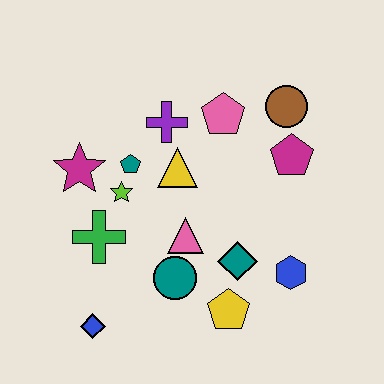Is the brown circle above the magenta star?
Yes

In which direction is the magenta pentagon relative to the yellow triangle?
The magenta pentagon is to the right of the yellow triangle.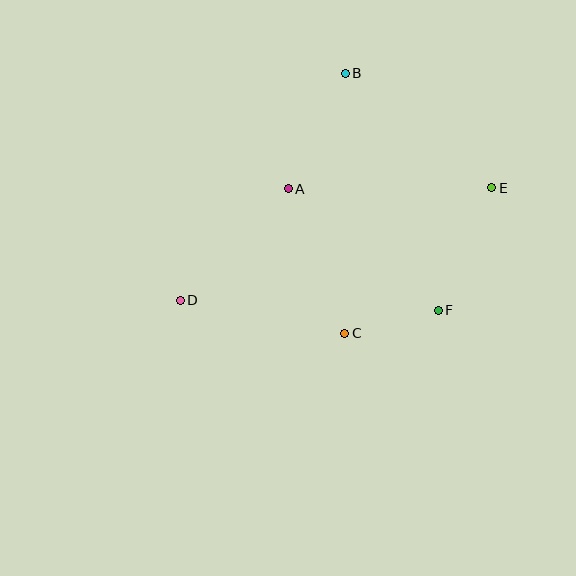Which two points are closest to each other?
Points C and F are closest to each other.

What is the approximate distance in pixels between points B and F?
The distance between B and F is approximately 255 pixels.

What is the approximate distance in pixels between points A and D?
The distance between A and D is approximately 155 pixels.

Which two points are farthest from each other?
Points D and E are farthest from each other.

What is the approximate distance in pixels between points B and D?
The distance between B and D is approximately 281 pixels.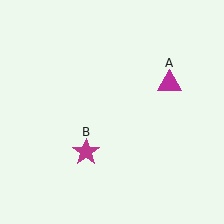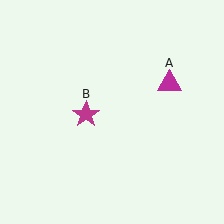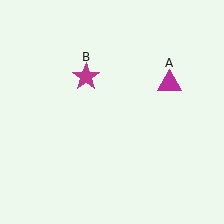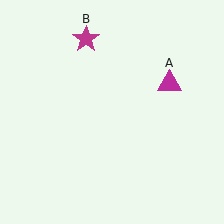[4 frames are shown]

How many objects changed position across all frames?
1 object changed position: magenta star (object B).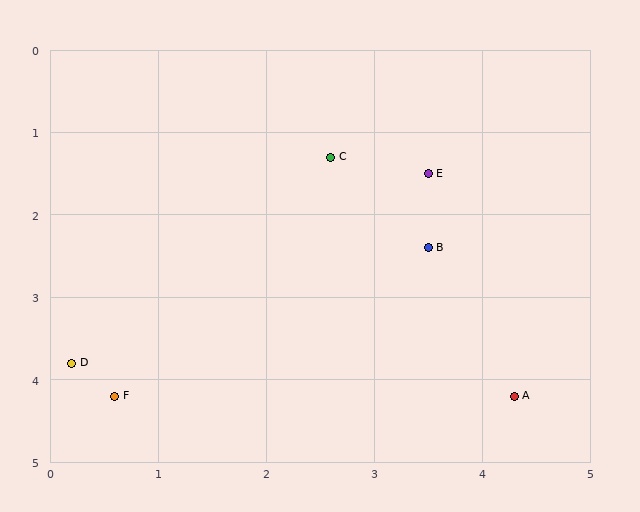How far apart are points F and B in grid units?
Points F and B are about 3.4 grid units apart.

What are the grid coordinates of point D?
Point D is at approximately (0.2, 3.8).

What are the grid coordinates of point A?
Point A is at approximately (4.3, 4.2).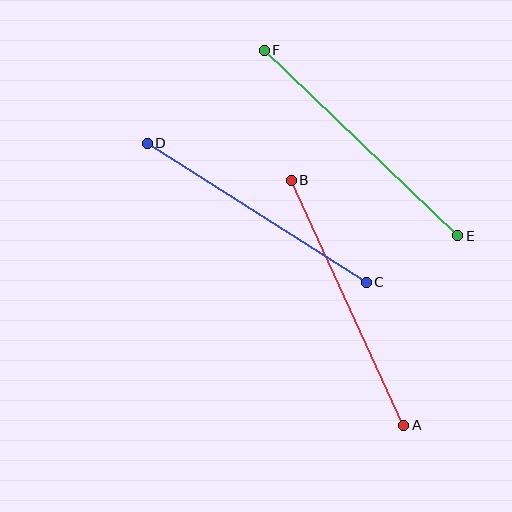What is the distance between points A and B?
The distance is approximately 270 pixels.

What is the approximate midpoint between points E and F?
The midpoint is at approximately (361, 143) pixels.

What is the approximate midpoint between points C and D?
The midpoint is at approximately (257, 213) pixels.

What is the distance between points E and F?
The distance is approximately 268 pixels.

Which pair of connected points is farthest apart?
Points A and B are farthest apart.